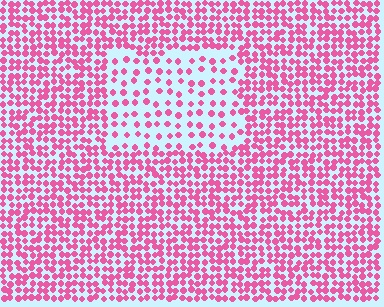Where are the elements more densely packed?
The elements are more densely packed outside the rectangle boundary.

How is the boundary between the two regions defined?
The boundary is defined by a change in element density (approximately 2.3x ratio). All elements are the same color, size, and shape.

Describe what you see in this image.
The image contains small pink elements arranged at two different densities. A rectangle-shaped region is visible where the elements are less densely packed than the surrounding area.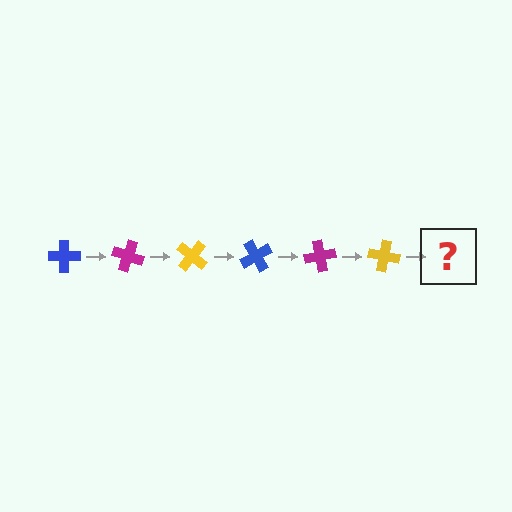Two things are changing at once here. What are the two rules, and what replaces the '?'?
The two rules are that it rotates 20 degrees each step and the color cycles through blue, magenta, and yellow. The '?' should be a blue cross, rotated 120 degrees from the start.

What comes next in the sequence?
The next element should be a blue cross, rotated 120 degrees from the start.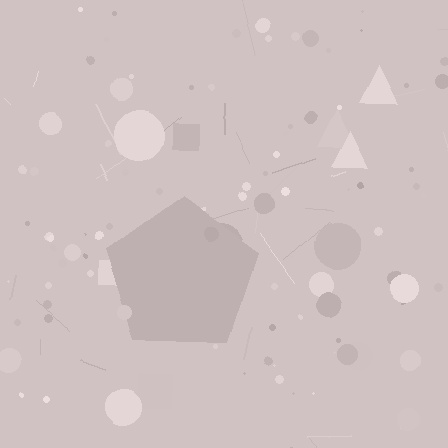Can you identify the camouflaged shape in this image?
The camouflaged shape is a pentagon.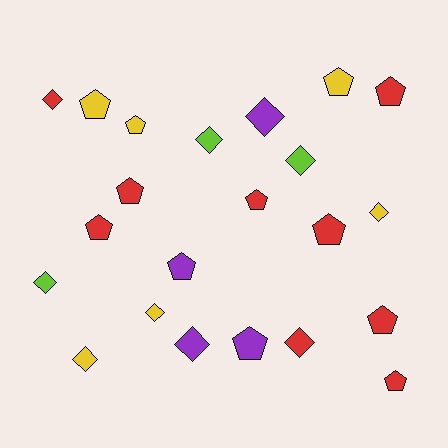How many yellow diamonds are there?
There are 3 yellow diamonds.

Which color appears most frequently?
Red, with 9 objects.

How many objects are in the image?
There are 22 objects.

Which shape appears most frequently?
Pentagon, with 12 objects.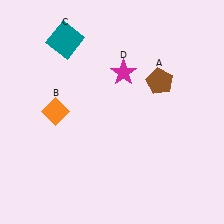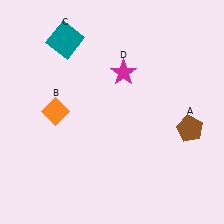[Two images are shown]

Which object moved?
The brown pentagon (A) moved down.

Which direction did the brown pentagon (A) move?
The brown pentagon (A) moved down.